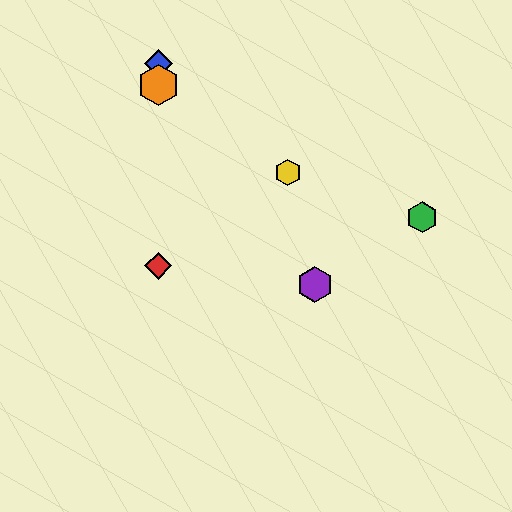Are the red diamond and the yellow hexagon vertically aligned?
No, the red diamond is at x≈158 and the yellow hexagon is at x≈288.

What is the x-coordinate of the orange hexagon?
The orange hexagon is at x≈158.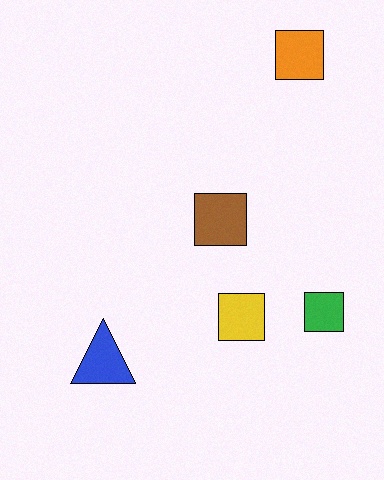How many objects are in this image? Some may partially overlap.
There are 5 objects.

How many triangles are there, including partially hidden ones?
There is 1 triangle.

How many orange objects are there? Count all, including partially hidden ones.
There is 1 orange object.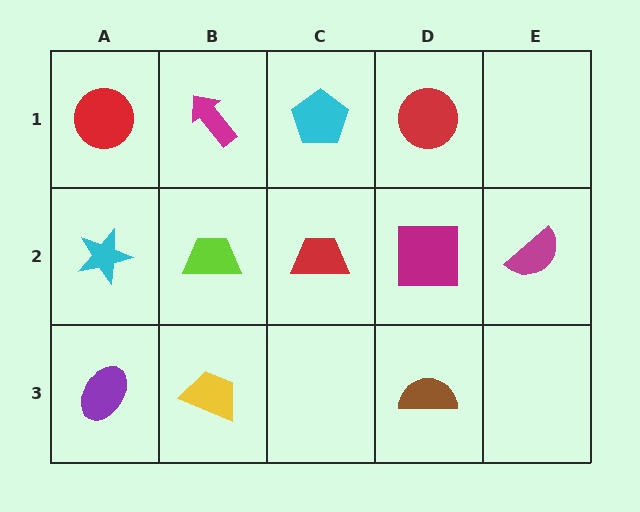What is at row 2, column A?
A cyan star.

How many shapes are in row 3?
3 shapes.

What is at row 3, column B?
A yellow trapezoid.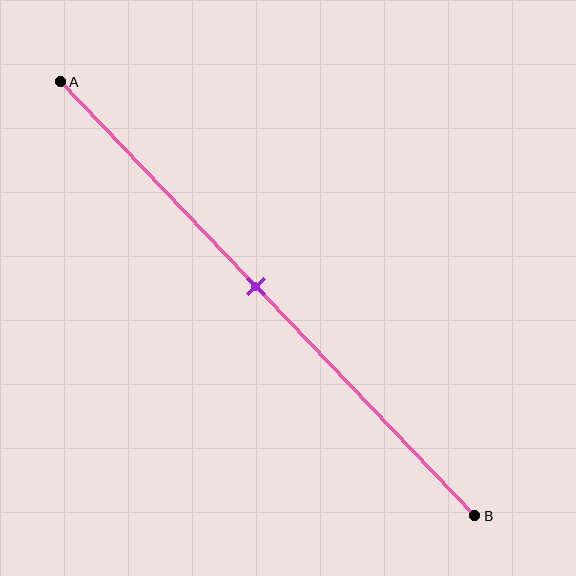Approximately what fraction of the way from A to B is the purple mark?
The purple mark is approximately 45% of the way from A to B.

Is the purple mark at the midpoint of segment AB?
Yes, the mark is approximately at the midpoint.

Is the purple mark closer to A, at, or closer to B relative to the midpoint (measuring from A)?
The purple mark is approximately at the midpoint of segment AB.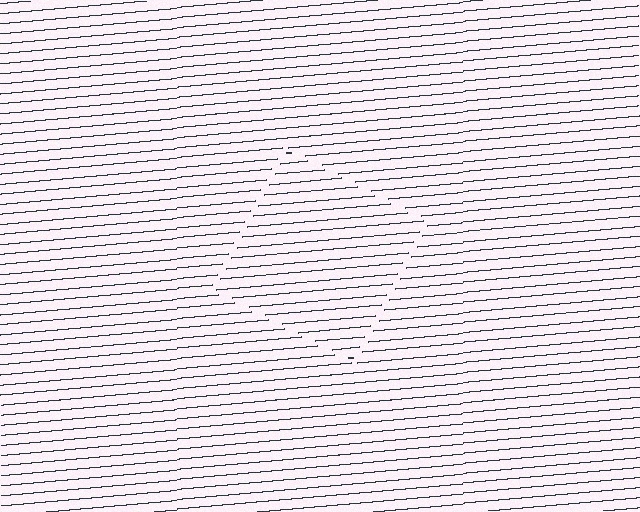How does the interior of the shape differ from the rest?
The interior of the shape contains the same grating, shifted by half a period — the contour is defined by the phase discontinuity where line-ends from the inner and outer gratings abut.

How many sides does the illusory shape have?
4 sides — the line-ends trace a square.